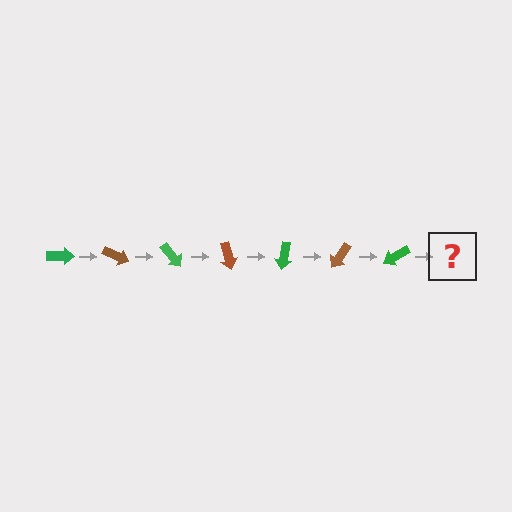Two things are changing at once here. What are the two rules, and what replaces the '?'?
The two rules are that it rotates 25 degrees each step and the color cycles through green and brown. The '?' should be a brown arrow, rotated 175 degrees from the start.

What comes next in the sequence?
The next element should be a brown arrow, rotated 175 degrees from the start.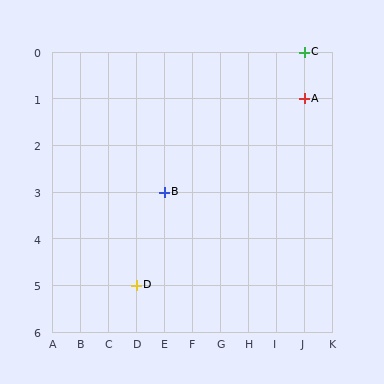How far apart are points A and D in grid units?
Points A and D are 6 columns and 4 rows apart (about 7.2 grid units diagonally).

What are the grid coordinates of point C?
Point C is at grid coordinates (J, 0).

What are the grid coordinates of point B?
Point B is at grid coordinates (E, 3).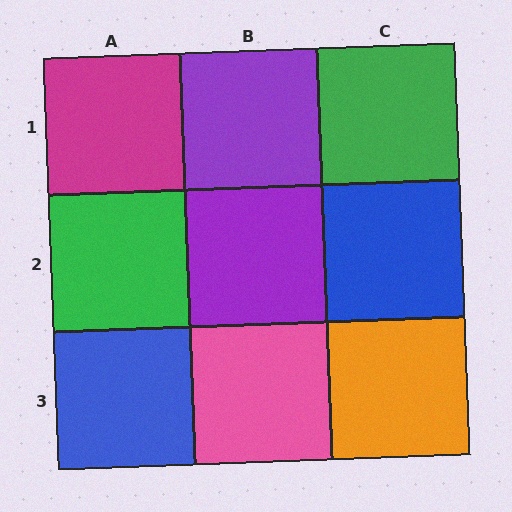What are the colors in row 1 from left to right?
Magenta, purple, green.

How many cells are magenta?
1 cell is magenta.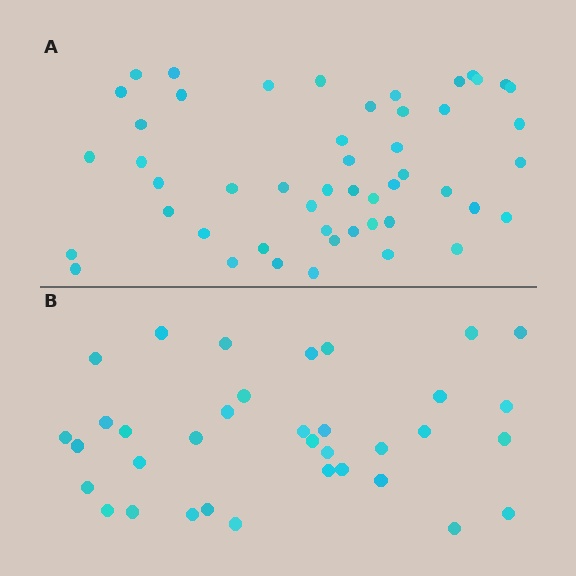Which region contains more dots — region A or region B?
Region A (the top region) has more dots.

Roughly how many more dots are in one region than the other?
Region A has approximately 15 more dots than region B.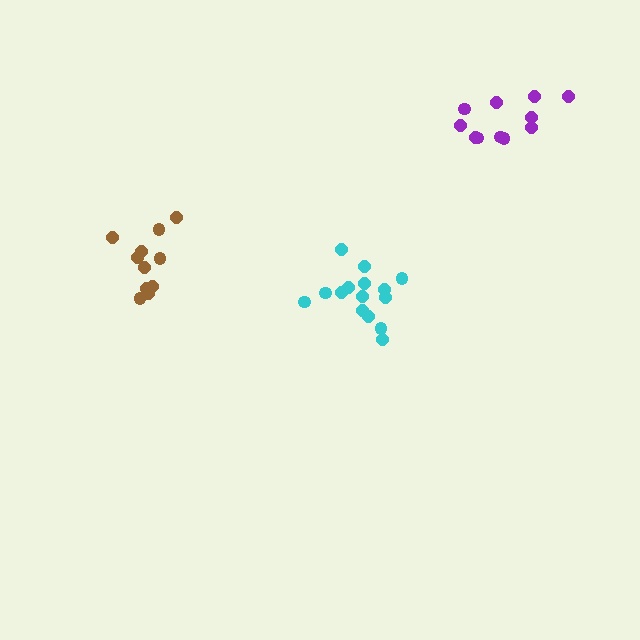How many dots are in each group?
Group 1: 15 dots, Group 2: 11 dots, Group 3: 11 dots (37 total).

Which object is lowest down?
The cyan cluster is bottommost.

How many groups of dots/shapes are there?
There are 3 groups.